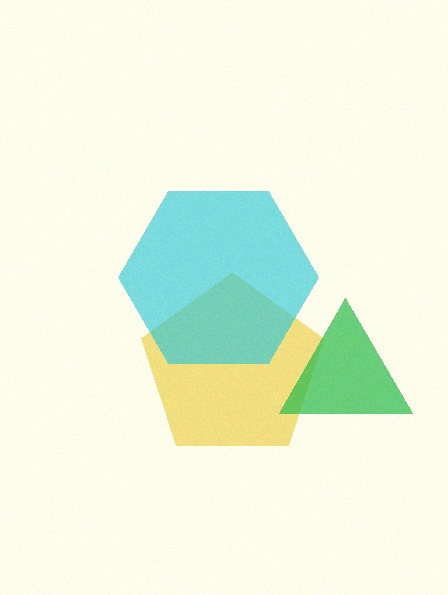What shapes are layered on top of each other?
The layered shapes are: a yellow pentagon, a green triangle, a cyan hexagon.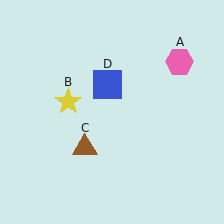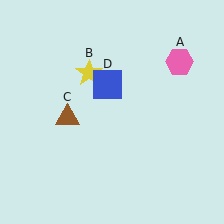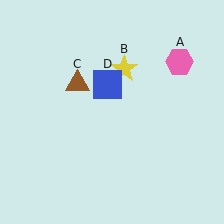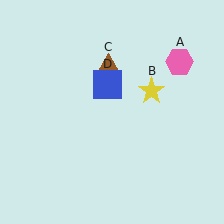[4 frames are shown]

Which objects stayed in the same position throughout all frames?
Pink hexagon (object A) and blue square (object D) remained stationary.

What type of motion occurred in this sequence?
The yellow star (object B), brown triangle (object C) rotated clockwise around the center of the scene.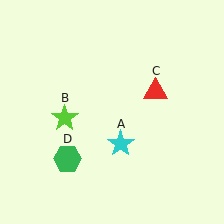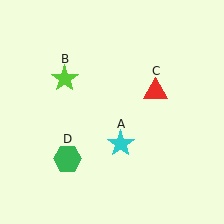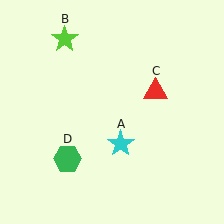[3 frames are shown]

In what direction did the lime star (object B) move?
The lime star (object B) moved up.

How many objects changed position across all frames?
1 object changed position: lime star (object B).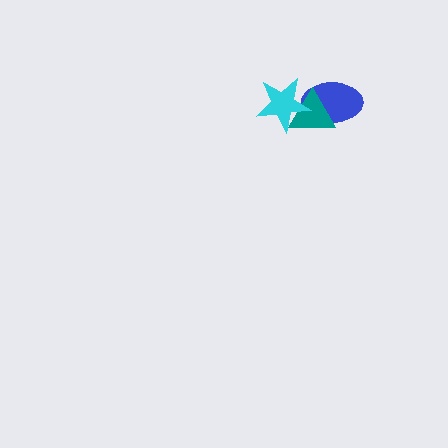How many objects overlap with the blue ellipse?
2 objects overlap with the blue ellipse.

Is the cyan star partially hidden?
No, no other shape covers it.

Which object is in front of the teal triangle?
The cyan star is in front of the teal triangle.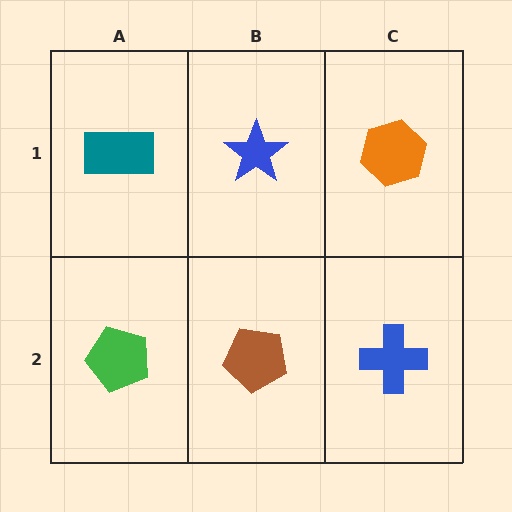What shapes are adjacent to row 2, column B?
A blue star (row 1, column B), a green pentagon (row 2, column A), a blue cross (row 2, column C).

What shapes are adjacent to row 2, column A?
A teal rectangle (row 1, column A), a brown pentagon (row 2, column B).